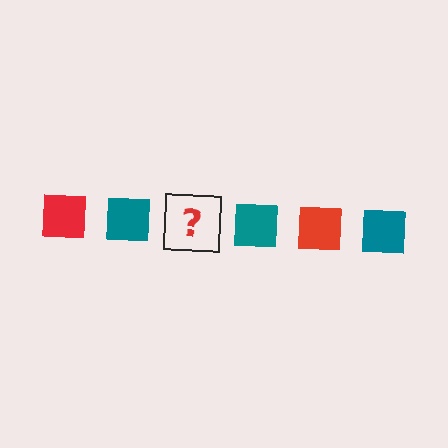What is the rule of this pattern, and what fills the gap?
The rule is that the pattern cycles through red, teal squares. The gap should be filled with a red square.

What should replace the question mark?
The question mark should be replaced with a red square.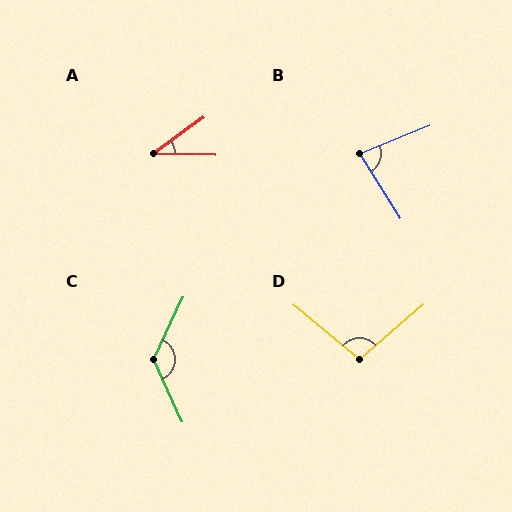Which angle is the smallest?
A, at approximately 37 degrees.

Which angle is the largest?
C, at approximately 131 degrees.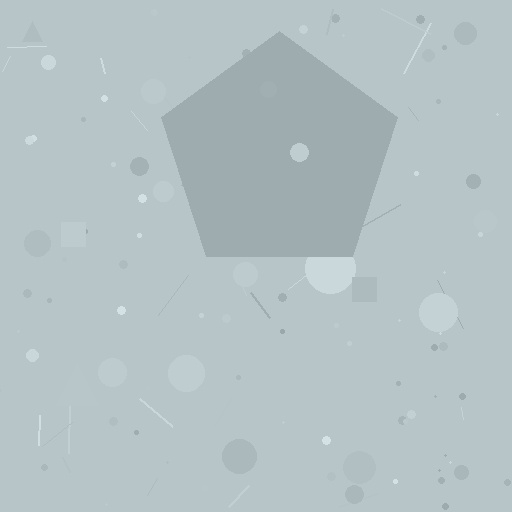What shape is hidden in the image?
A pentagon is hidden in the image.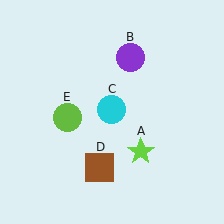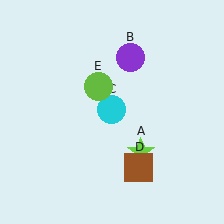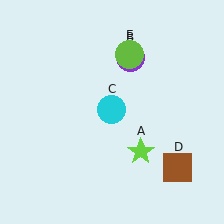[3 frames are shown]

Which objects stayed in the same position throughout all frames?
Lime star (object A) and purple circle (object B) and cyan circle (object C) remained stationary.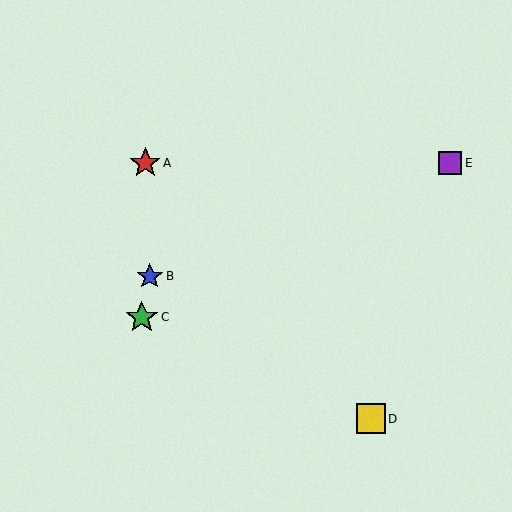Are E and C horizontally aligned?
No, E is at y≈163 and C is at y≈317.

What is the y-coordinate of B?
Object B is at y≈276.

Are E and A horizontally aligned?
Yes, both are at y≈163.